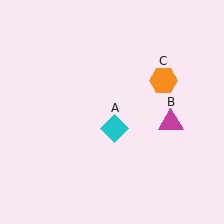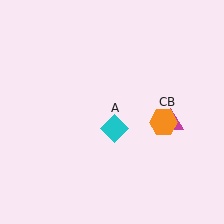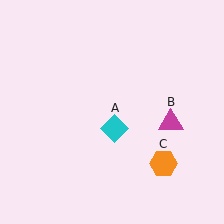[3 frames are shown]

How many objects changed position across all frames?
1 object changed position: orange hexagon (object C).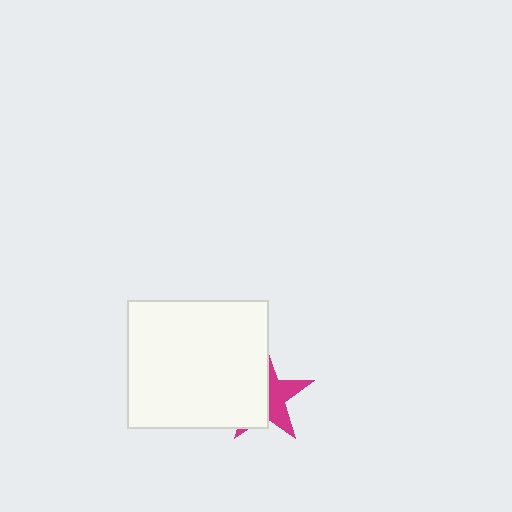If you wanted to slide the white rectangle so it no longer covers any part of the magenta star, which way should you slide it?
Slide it left — that is the most direct way to separate the two shapes.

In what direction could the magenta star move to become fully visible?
The magenta star could move right. That would shift it out from behind the white rectangle entirely.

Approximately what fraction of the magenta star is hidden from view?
Roughly 57% of the magenta star is hidden behind the white rectangle.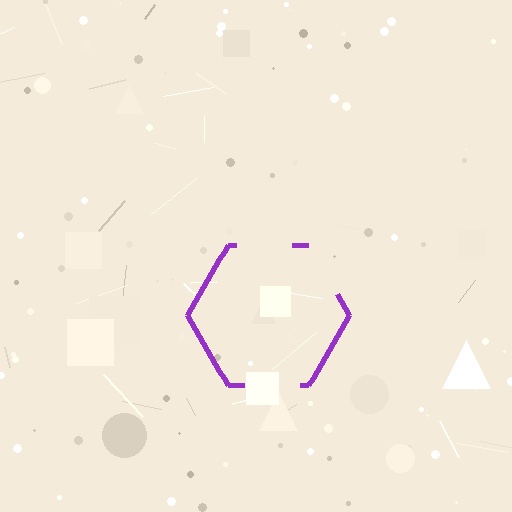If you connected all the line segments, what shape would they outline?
They would outline a hexagon.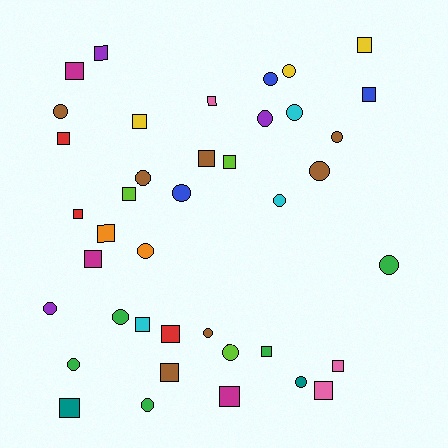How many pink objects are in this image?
There are 3 pink objects.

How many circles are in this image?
There are 19 circles.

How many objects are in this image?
There are 40 objects.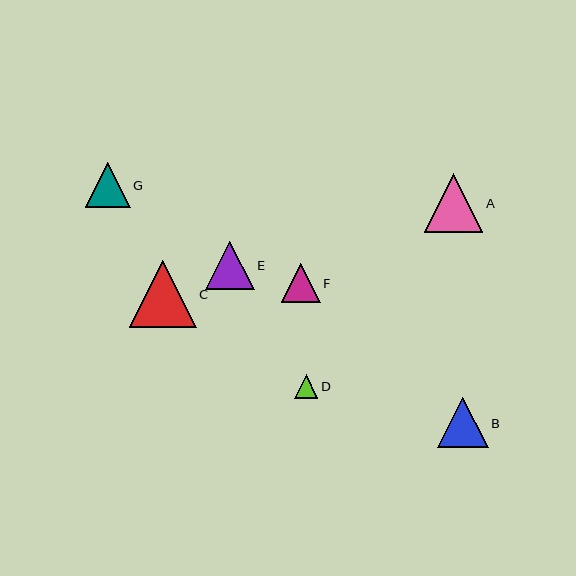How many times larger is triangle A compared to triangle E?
Triangle A is approximately 1.2 times the size of triangle E.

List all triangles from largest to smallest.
From largest to smallest: C, A, B, E, G, F, D.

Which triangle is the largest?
Triangle C is the largest with a size of approximately 66 pixels.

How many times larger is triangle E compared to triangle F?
Triangle E is approximately 1.2 times the size of triangle F.